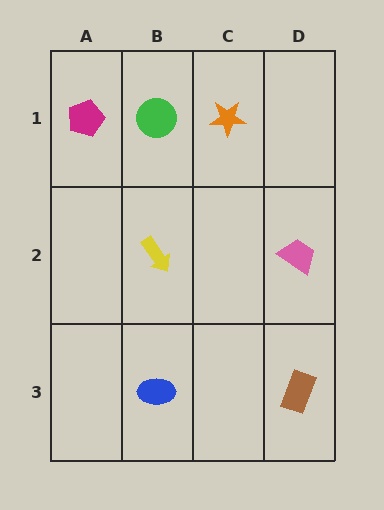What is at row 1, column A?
A magenta pentagon.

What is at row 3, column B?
A blue ellipse.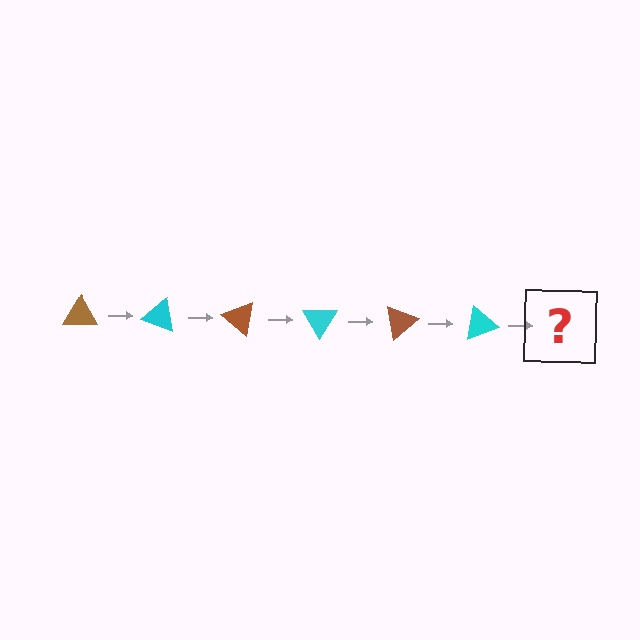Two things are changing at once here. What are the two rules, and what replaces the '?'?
The two rules are that it rotates 20 degrees each step and the color cycles through brown and cyan. The '?' should be a brown triangle, rotated 120 degrees from the start.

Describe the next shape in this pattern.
It should be a brown triangle, rotated 120 degrees from the start.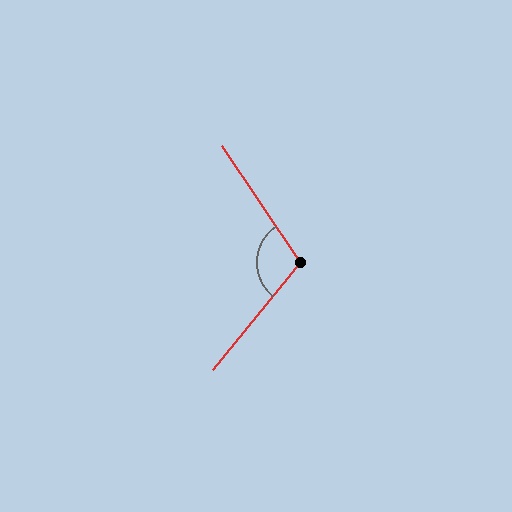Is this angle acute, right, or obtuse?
It is obtuse.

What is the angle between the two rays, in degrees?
Approximately 107 degrees.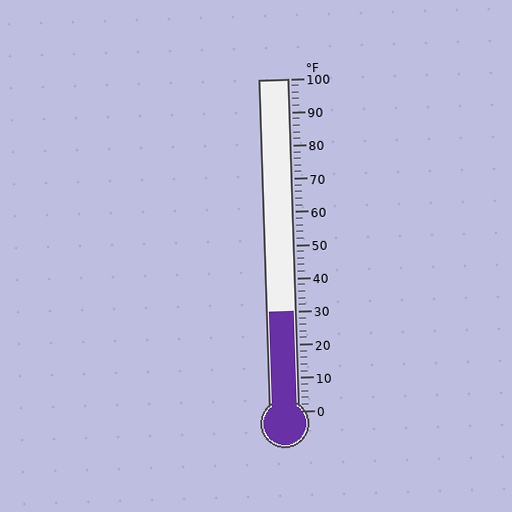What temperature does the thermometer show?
The thermometer shows approximately 30°F.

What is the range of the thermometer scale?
The thermometer scale ranges from 0°F to 100°F.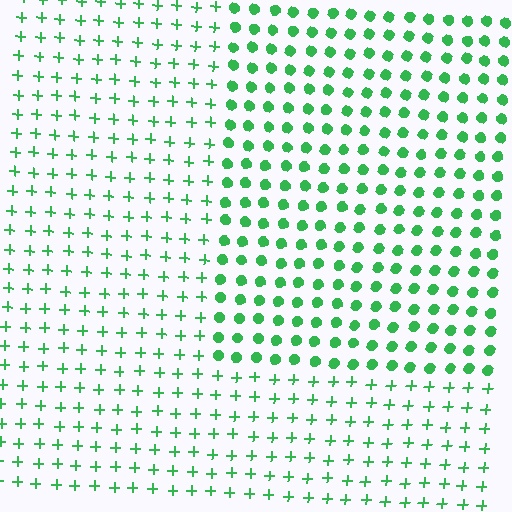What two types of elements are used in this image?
The image uses circles inside the rectangle region and plus signs outside it.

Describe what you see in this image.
The image is filled with small green elements arranged in a uniform grid. A rectangle-shaped region contains circles, while the surrounding area contains plus signs. The boundary is defined purely by the change in element shape.